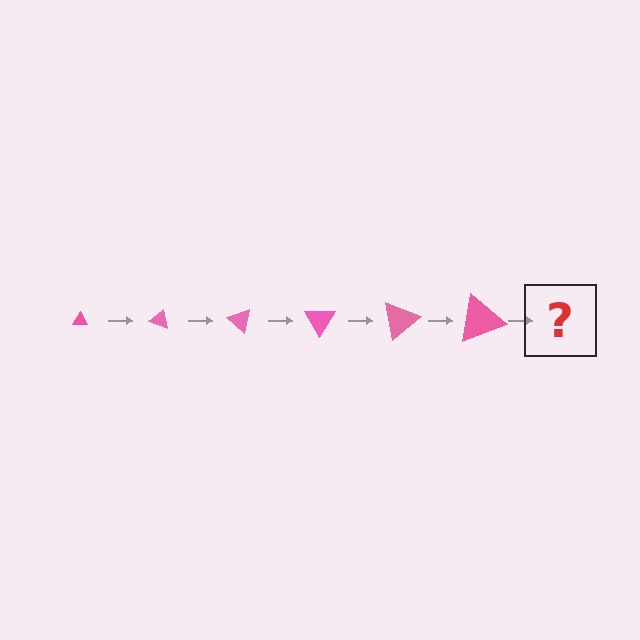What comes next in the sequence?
The next element should be a triangle, larger than the previous one and rotated 120 degrees from the start.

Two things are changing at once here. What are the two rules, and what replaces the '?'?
The two rules are that the triangle grows larger each step and it rotates 20 degrees each step. The '?' should be a triangle, larger than the previous one and rotated 120 degrees from the start.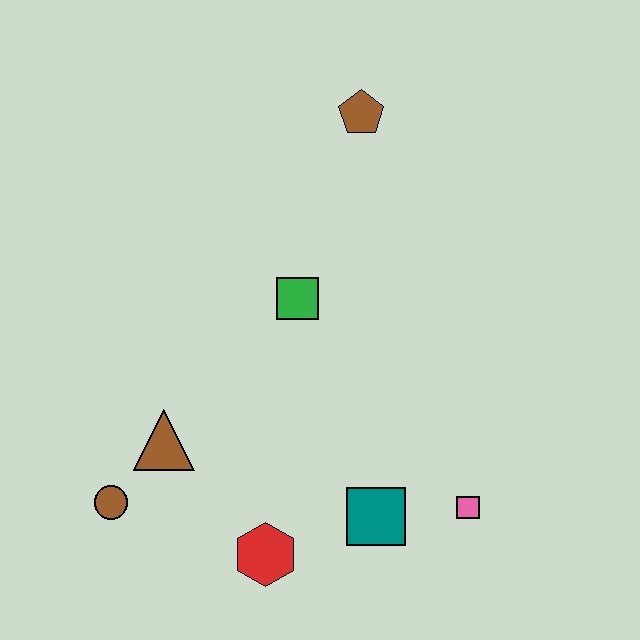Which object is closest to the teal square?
The pink square is closest to the teal square.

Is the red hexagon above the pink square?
No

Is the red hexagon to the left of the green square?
Yes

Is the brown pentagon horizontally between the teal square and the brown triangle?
Yes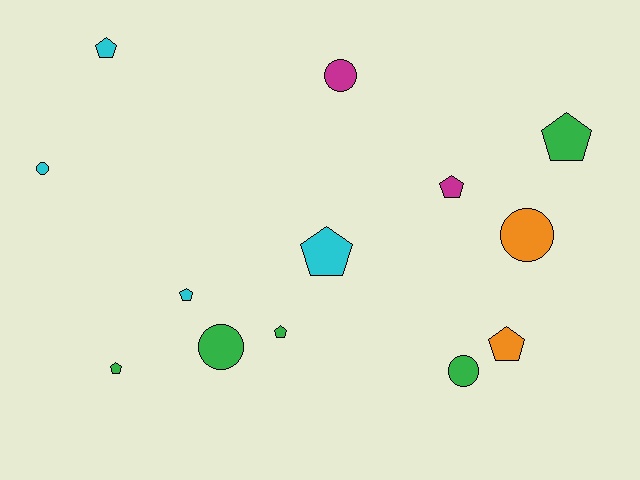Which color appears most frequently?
Green, with 5 objects.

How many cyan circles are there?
There is 1 cyan circle.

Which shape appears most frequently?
Pentagon, with 8 objects.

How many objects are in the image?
There are 13 objects.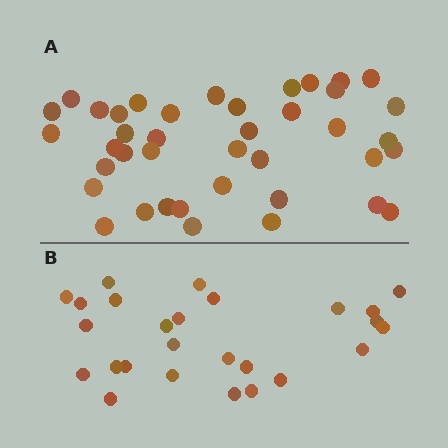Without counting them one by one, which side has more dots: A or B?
Region A (the top region) has more dots.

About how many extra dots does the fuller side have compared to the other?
Region A has approximately 15 more dots than region B.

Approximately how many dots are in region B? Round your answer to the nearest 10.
About 30 dots. (The exact count is 26, which rounds to 30.)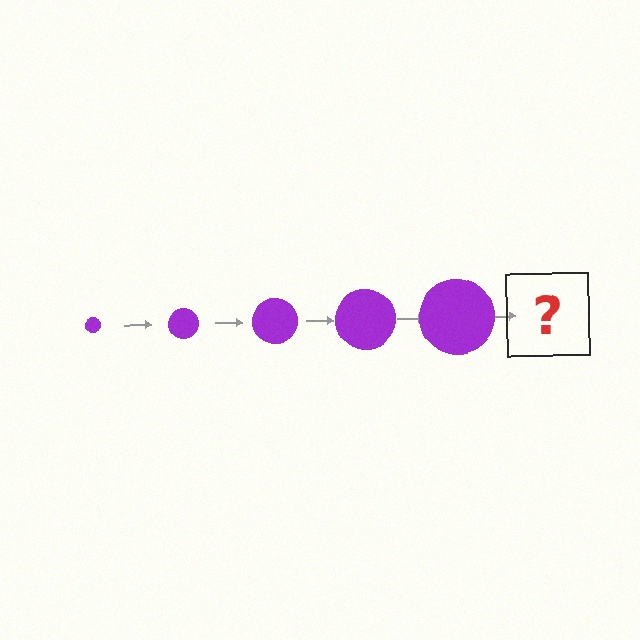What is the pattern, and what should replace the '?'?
The pattern is that the circle gets progressively larger each step. The '?' should be a purple circle, larger than the previous one.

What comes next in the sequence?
The next element should be a purple circle, larger than the previous one.